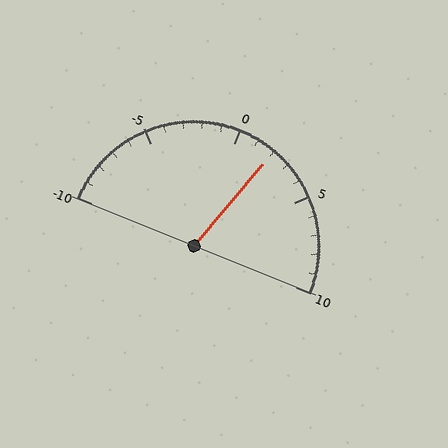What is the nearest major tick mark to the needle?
The nearest major tick mark is 0.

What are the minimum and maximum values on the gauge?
The gauge ranges from -10 to 10.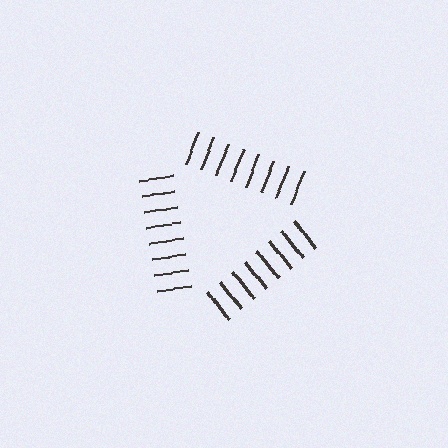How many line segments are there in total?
24 — 8 along each of the 3 edges.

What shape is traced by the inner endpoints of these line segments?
An illusory triangle — the line segments terminate on its edges but no continuous stroke is drawn.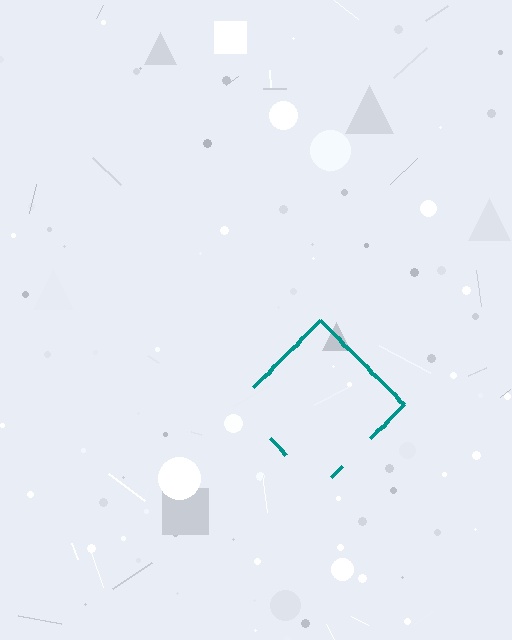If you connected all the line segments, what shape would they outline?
They would outline a diamond.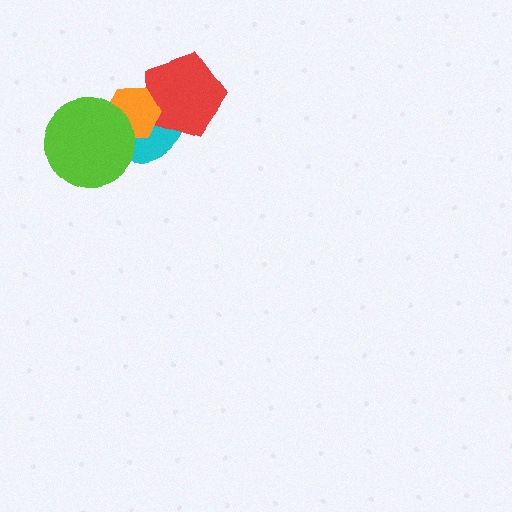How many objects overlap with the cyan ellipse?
3 objects overlap with the cyan ellipse.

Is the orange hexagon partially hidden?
Yes, it is partially covered by another shape.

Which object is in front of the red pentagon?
The orange hexagon is in front of the red pentagon.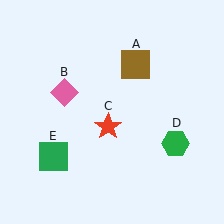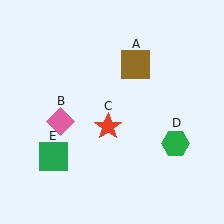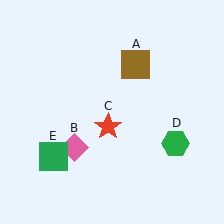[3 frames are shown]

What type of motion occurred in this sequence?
The pink diamond (object B) rotated counterclockwise around the center of the scene.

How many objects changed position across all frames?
1 object changed position: pink diamond (object B).